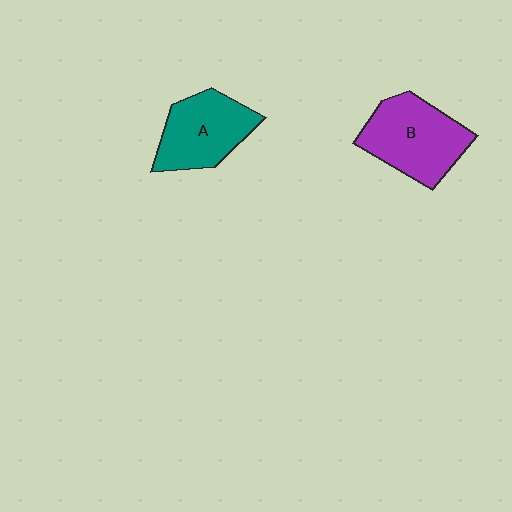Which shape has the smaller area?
Shape A (teal).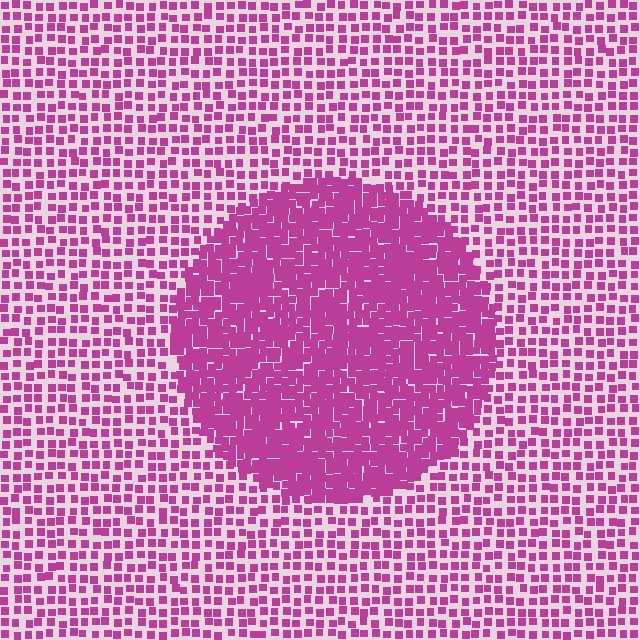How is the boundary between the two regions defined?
The boundary is defined by a change in element density (approximately 2.3x ratio). All elements are the same color, size, and shape.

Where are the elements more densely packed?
The elements are more densely packed inside the circle boundary.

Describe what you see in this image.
The image contains small magenta elements arranged at two different densities. A circle-shaped region is visible where the elements are more densely packed than the surrounding area.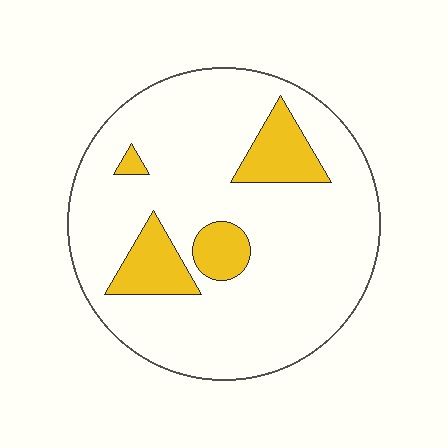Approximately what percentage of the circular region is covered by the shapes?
Approximately 15%.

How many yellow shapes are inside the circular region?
4.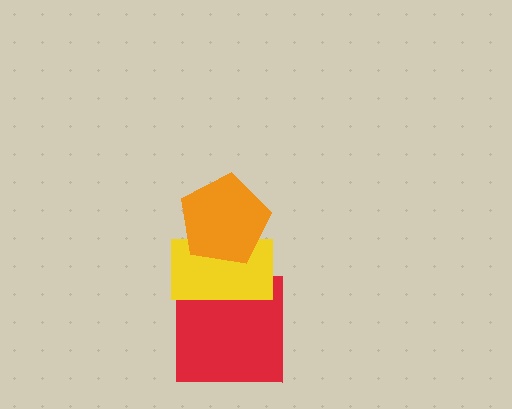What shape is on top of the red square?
The yellow rectangle is on top of the red square.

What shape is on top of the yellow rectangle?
The orange pentagon is on top of the yellow rectangle.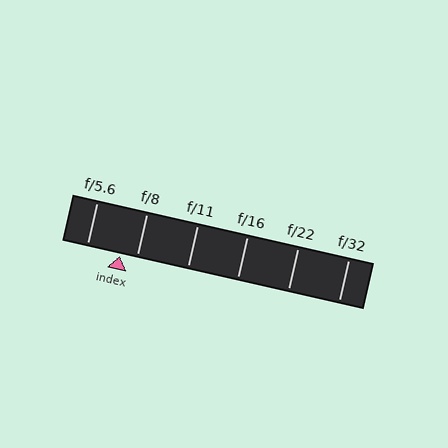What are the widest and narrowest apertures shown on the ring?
The widest aperture shown is f/5.6 and the narrowest is f/32.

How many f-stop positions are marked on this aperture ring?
There are 6 f-stop positions marked.